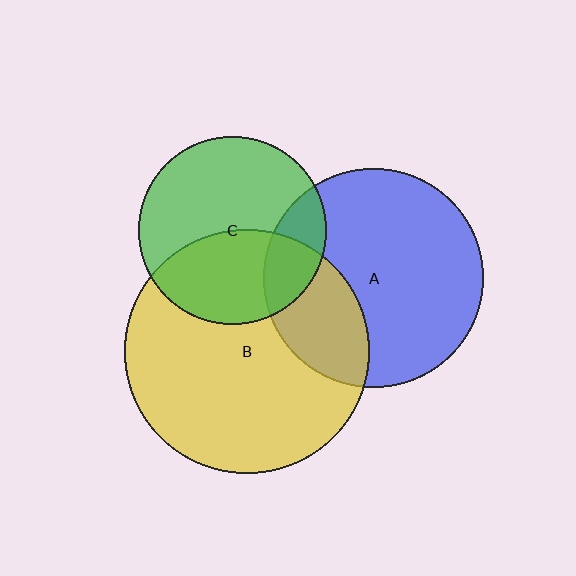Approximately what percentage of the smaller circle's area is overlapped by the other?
Approximately 20%.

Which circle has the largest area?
Circle B (yellow).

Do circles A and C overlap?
Yes.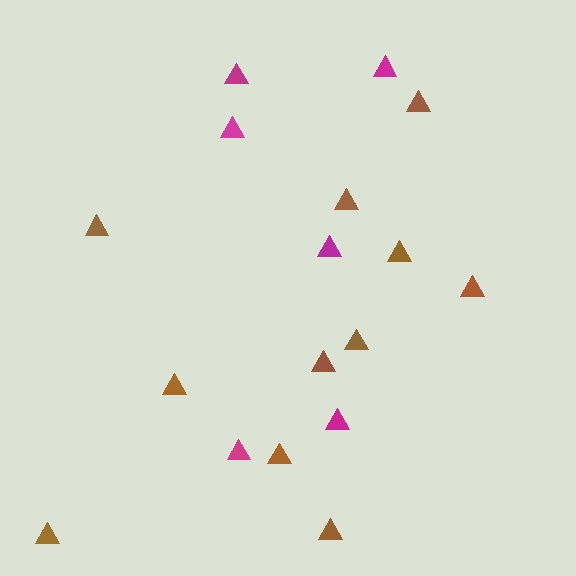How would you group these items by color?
There are 2 groups: one group of brown triangles (11) and one group of magenta triangles (6).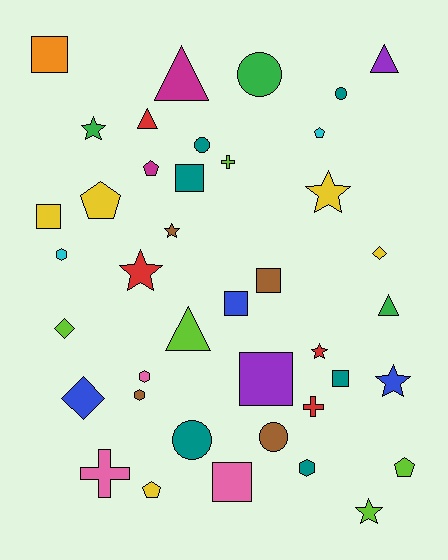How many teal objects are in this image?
There are 6 teal objects.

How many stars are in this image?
There are 7 stars.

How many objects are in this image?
There are 40 objects.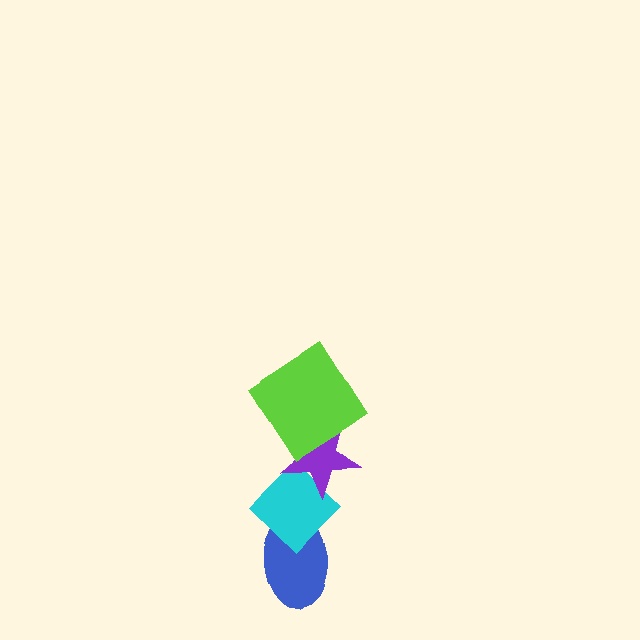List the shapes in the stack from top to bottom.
From top to bottom: the lime diamond, the purple star, the cyan diamond, the blue ellipse.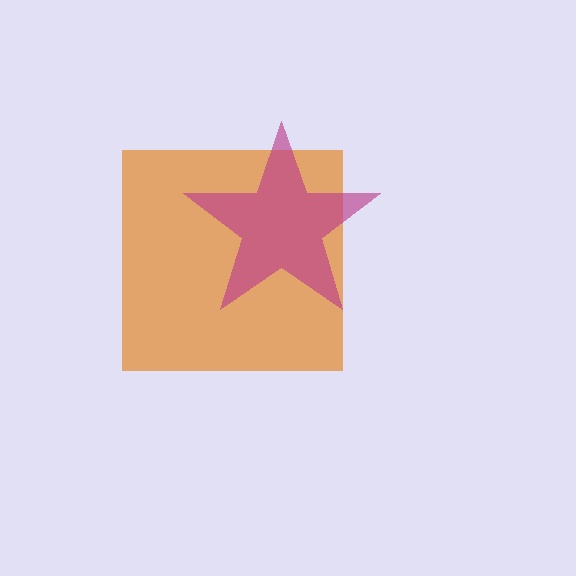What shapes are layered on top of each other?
The layered shapes are: an orange square, a magenta star.